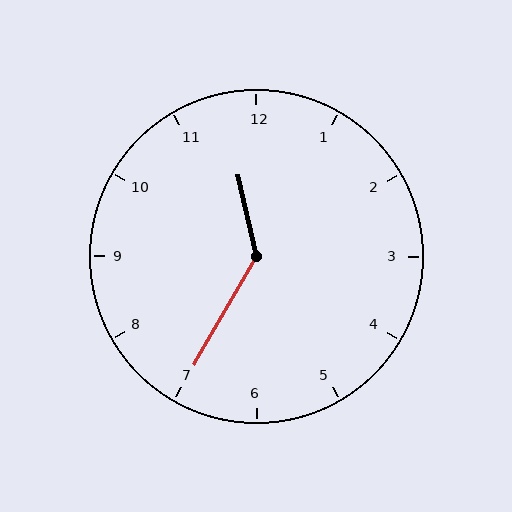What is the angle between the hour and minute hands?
Approximately 138 degrees.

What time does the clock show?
11:35.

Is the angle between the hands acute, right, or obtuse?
It is obtuse.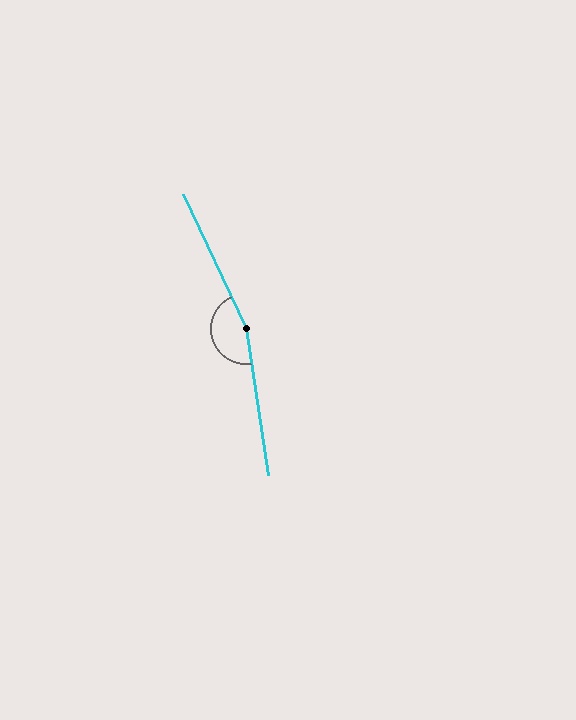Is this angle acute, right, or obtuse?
It is obtuse.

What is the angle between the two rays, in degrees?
Approximately 164 degrees.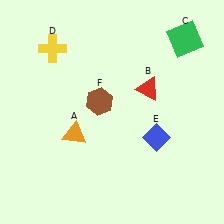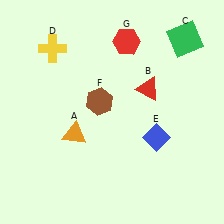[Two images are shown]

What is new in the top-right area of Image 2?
A red hexagon (G) was added in the top-right area of Image 2.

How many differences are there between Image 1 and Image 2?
There is 1 difference between the two images.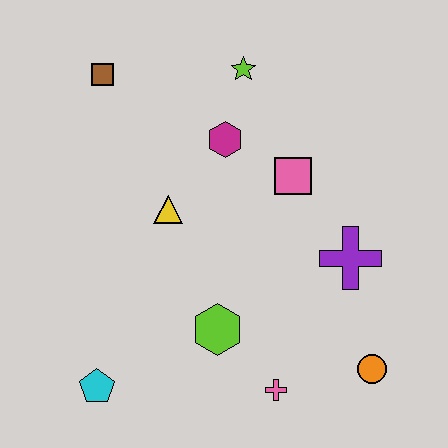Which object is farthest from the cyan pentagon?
The lime star is farthest from the cyan pentagon.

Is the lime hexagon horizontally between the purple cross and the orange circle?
No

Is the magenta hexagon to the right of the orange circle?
No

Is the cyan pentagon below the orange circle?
Yes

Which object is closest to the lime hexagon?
The pink cross is closest to the lime hexagon.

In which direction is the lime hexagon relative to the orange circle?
The lime hexagon is to the left of the orange circle.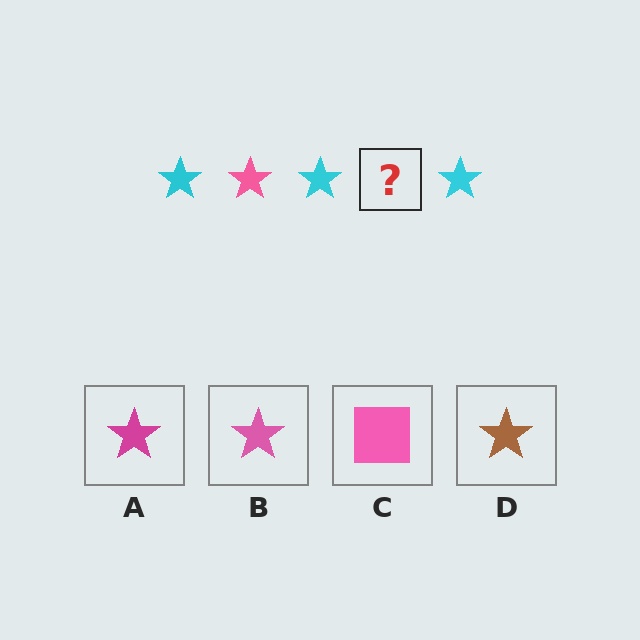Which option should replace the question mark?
Option B.